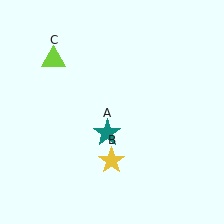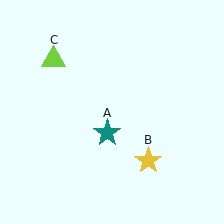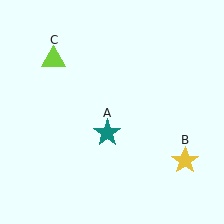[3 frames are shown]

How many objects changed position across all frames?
1 object changed position: yellow star (object B).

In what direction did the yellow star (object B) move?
The yellow star (object B) moved right.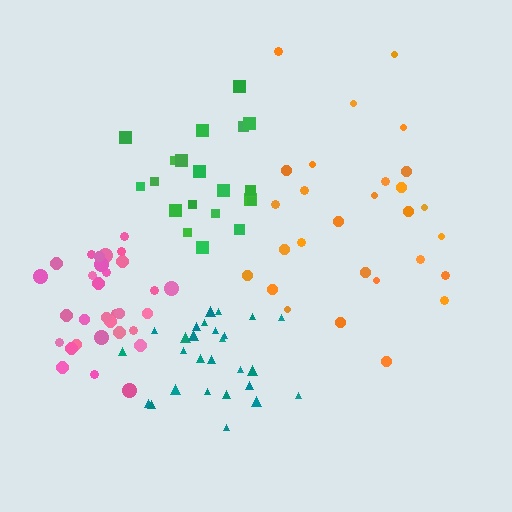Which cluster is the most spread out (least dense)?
Orange.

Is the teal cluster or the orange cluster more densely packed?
Teal.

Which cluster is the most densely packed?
Pink.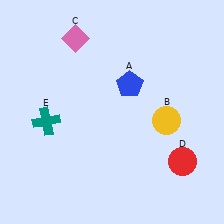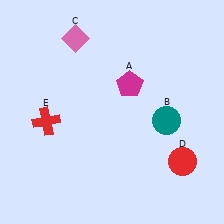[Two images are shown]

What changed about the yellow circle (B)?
In Image 1, B is yellow. In Image 2, it changed to teal.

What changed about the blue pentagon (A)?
In Image 1, A is blue. In Image 2, it changed to magenta.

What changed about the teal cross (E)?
In Image 1, E is teal. In Image 2, it changed to red.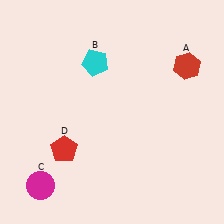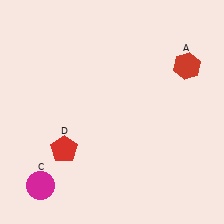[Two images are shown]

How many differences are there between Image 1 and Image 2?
There is 1 difference between the two images.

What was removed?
The cyan pentagon (B) was removed in Image 2.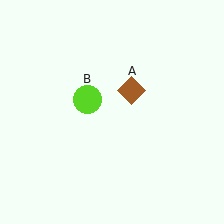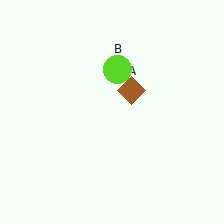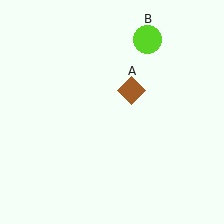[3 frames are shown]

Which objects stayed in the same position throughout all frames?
Brown diamond (object A) remained stationary.